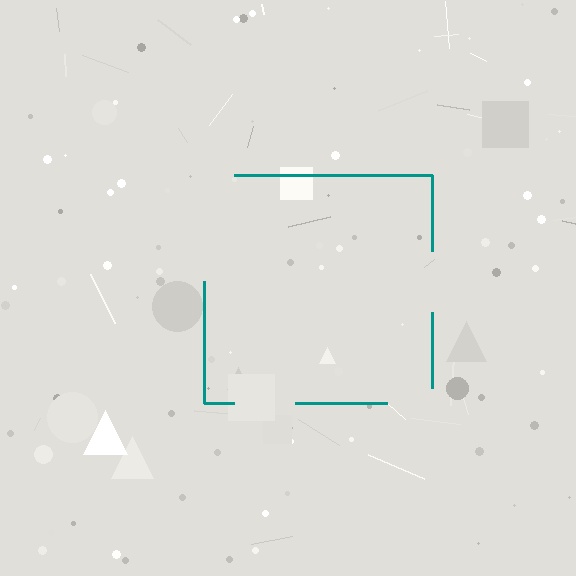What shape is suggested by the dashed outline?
The dashed outline suggests a square.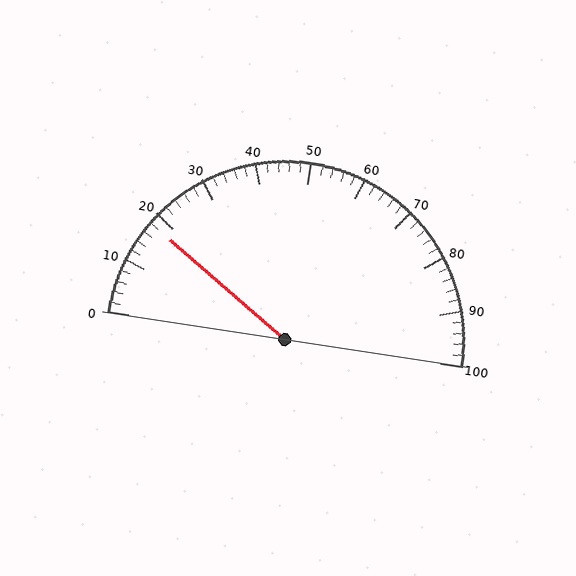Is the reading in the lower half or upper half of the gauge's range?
The reading is in the lower half of the range (0 to 100).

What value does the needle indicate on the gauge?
The needle indicates approximately 18.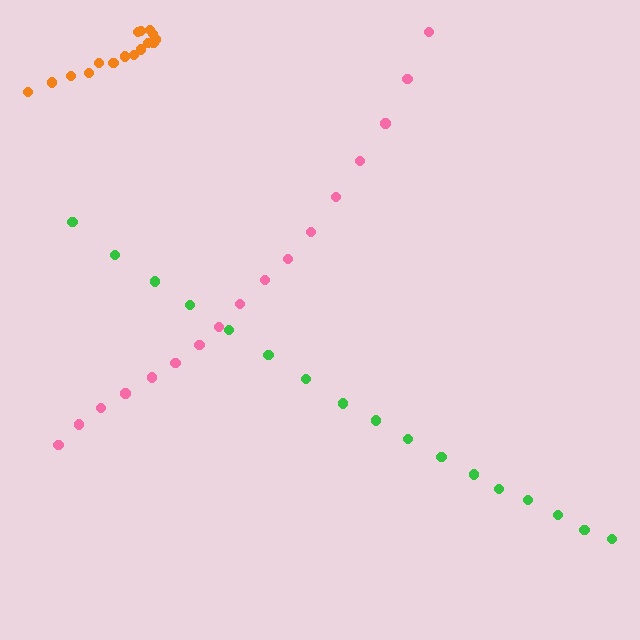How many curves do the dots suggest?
There are 3 distinct paths.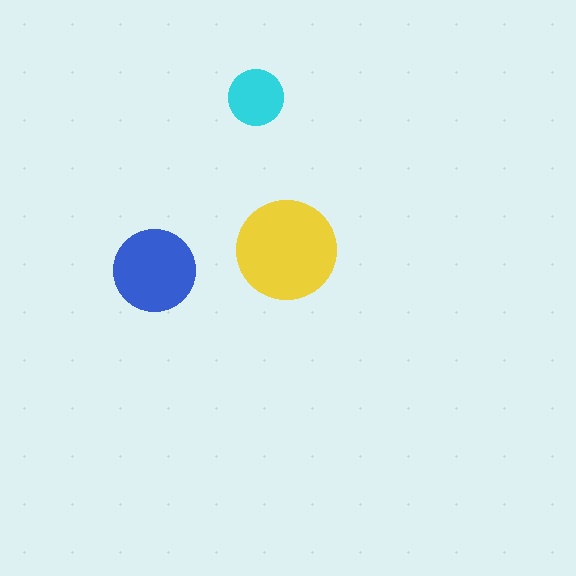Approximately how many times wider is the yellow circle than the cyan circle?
About 2 times wider.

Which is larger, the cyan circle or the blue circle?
The blue one.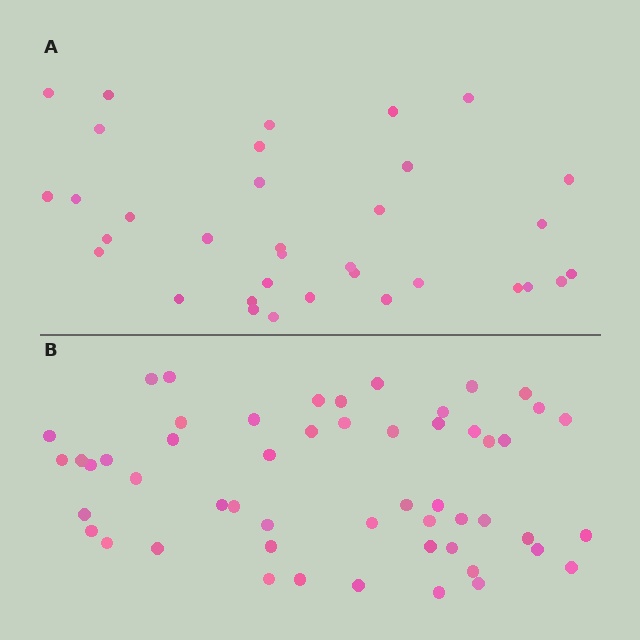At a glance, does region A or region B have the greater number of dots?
Region B (the bottom region) has more dots.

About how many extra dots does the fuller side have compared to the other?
Region B has approximately 20 more dots than region A.